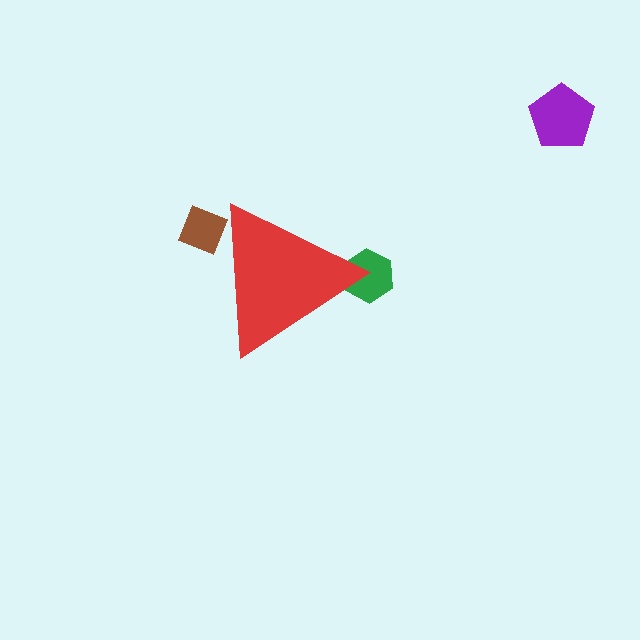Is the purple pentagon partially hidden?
No, the purple pentagon is fully visible.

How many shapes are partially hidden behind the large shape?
2 shapes are partially hidden.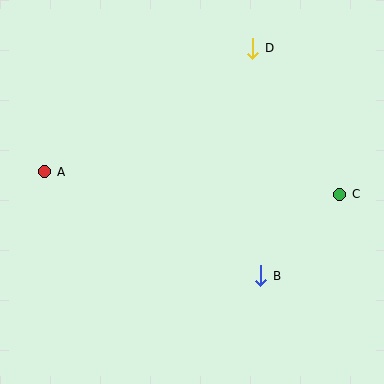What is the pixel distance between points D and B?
The distance between D and B is 228 pixels.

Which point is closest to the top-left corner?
Point A is closest to the top-left corner.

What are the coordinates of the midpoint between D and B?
The midpoint between D and B is at (257, 162).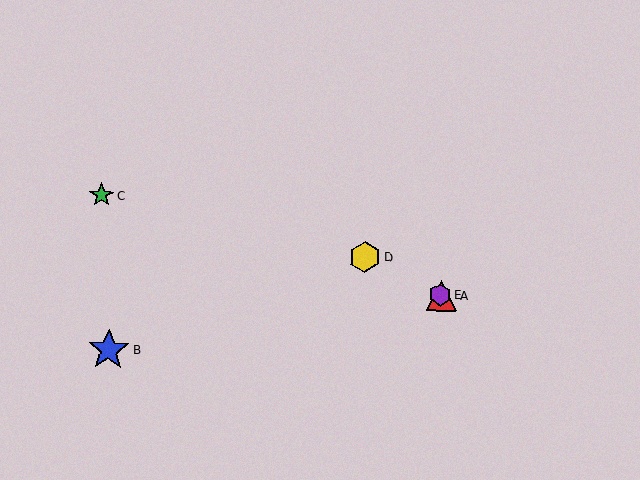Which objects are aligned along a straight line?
Objects A, D, E are aligned along a straight line.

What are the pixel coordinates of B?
Object B is at (109, 350).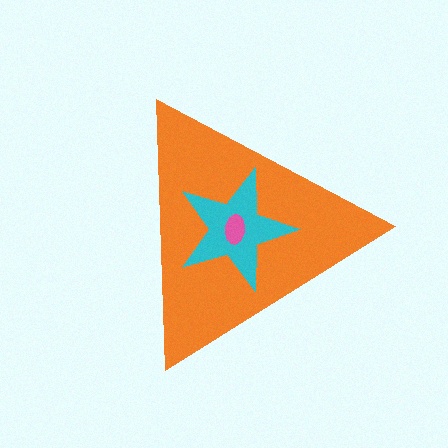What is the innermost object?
The pink ellipse.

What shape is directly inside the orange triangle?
The cyan star.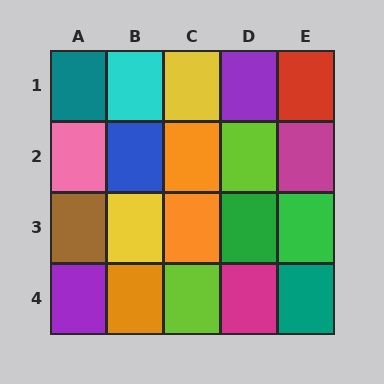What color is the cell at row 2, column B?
Blue.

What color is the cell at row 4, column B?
Orange.